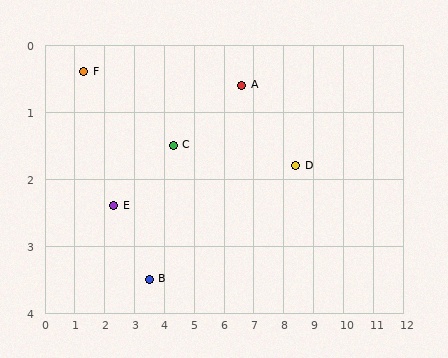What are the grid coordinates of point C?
Point C is at approximately (4.3, 1.5).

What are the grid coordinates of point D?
Point D is at approximately (8.4, 1.8).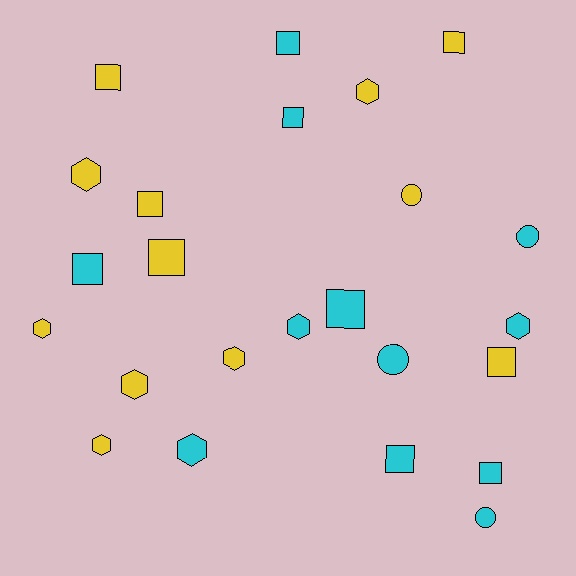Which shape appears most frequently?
Square, with 11 objects.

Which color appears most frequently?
Cyan, with 12 objects.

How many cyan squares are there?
There are 6 cyan squares.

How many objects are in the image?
There are 24 objects.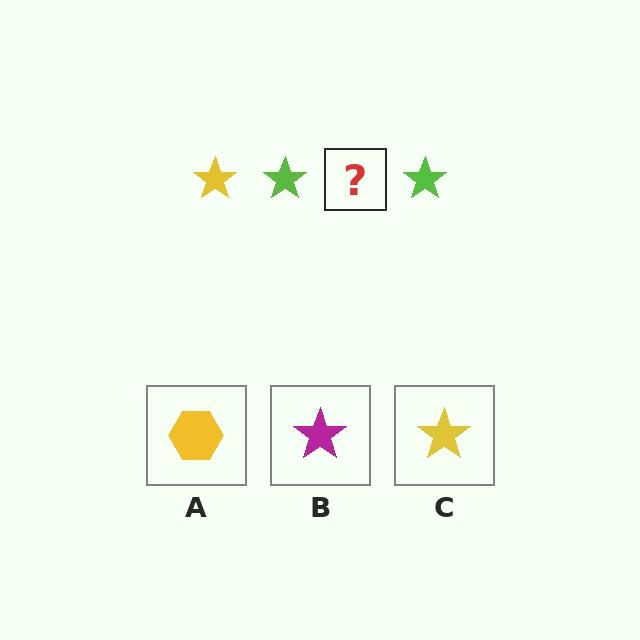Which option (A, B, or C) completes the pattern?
C.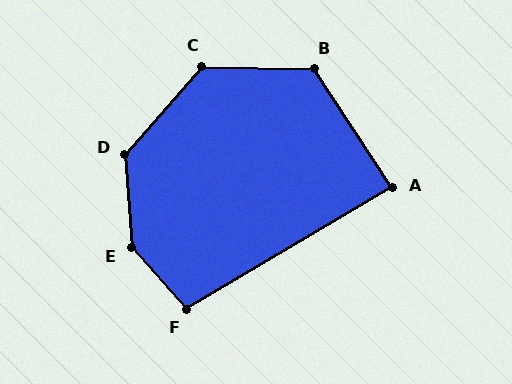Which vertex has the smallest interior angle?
A, at approximately 87 degrees.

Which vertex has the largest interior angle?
E, at approximately 142 degrees.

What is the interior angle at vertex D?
Approximately 135 degrees (obtuse).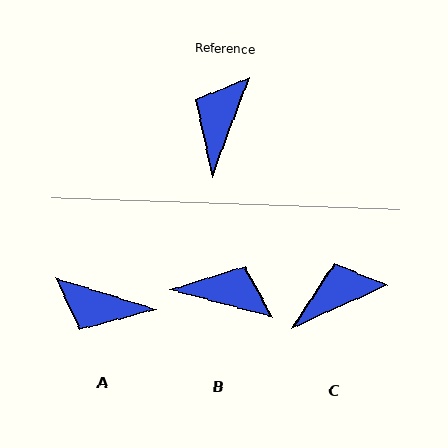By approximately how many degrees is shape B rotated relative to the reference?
Approximately 84 degrees clockwise.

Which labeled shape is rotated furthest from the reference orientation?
A, about 93 degrees away.